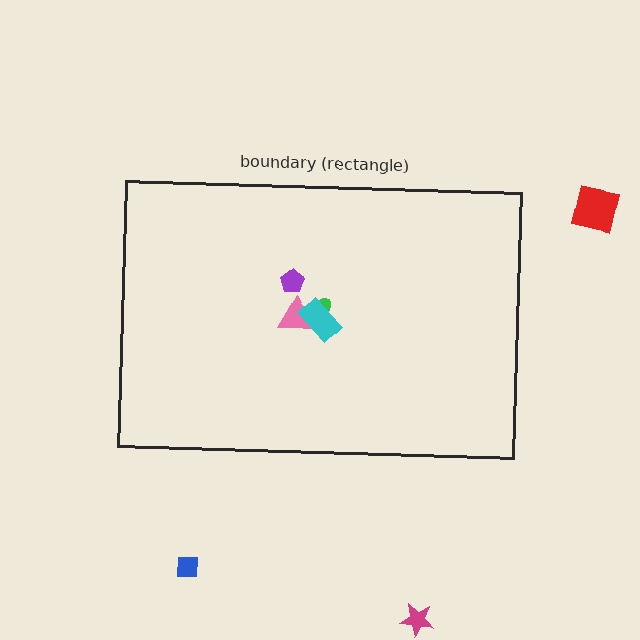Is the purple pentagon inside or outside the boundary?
Inside.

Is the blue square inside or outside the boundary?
Outside.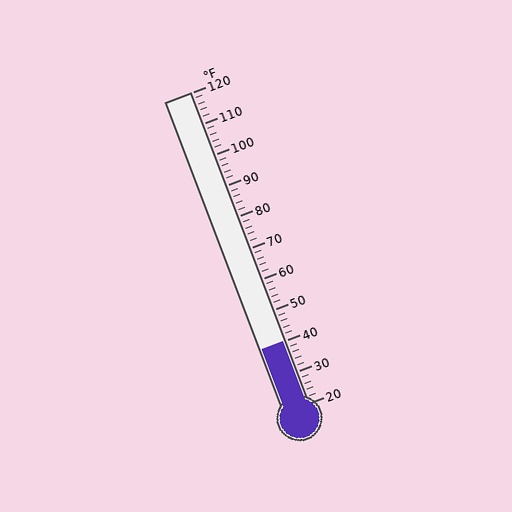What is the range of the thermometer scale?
The thermometer scale ranges from 20°F to 120°F.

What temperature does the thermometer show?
The thermometer shows approximately 40°F.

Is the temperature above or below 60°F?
The temperature is below 60°F.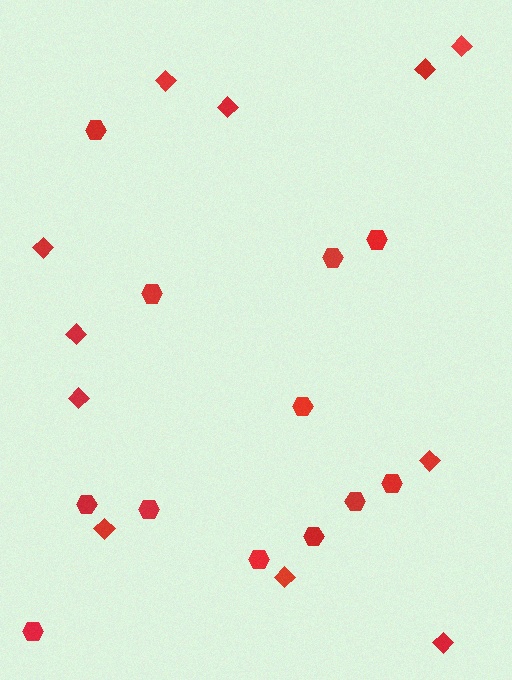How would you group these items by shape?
There are 2 groups: one group of diamonds (11) and one group of hexagons (12).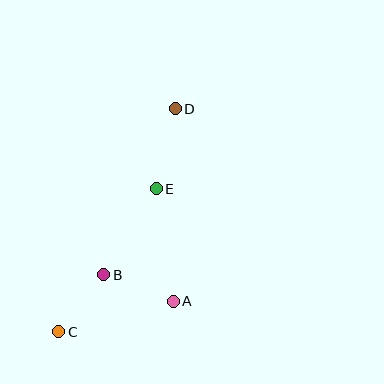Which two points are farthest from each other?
Points C and D are farthest from each other.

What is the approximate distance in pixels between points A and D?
The distance between A and D is approximately 193 pixels.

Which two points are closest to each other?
Points B and C are closest to each other.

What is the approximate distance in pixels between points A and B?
The distance between A and B is approximately 75 pixels.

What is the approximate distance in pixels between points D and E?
The distance between D and E is approximately 82 pixels.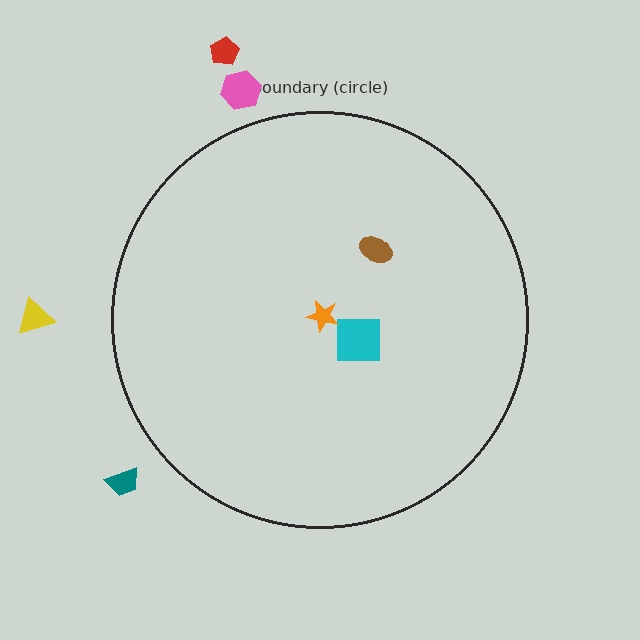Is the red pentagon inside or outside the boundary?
Outside.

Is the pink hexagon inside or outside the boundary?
Outside.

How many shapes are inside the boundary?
3 inside, 4 outside.